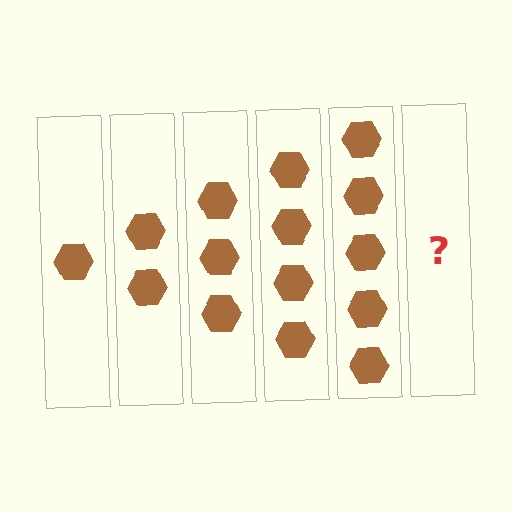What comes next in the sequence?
The next element should be 6 hexagons.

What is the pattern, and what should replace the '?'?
The pattern is that each step adds one more hexagon. The '?' should be 6 hexagons.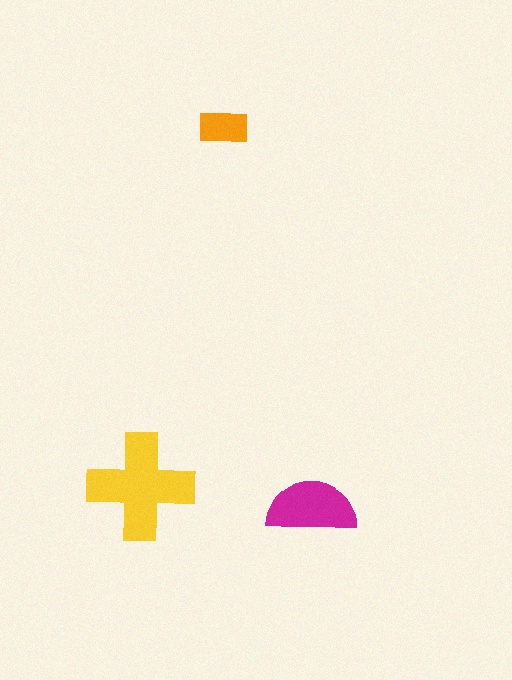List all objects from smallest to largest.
The orange rectangle, the magenta semicircle, the yellow cross.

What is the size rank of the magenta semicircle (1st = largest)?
2nd.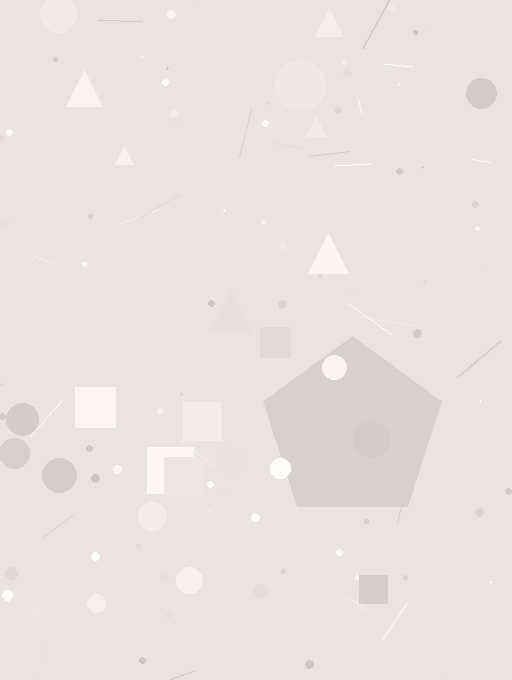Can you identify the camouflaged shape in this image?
The camouflaged shape is a pentagon.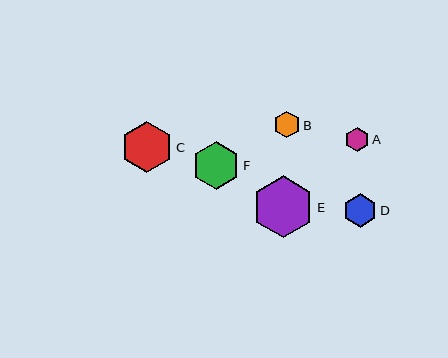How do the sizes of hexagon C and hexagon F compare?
Hexagon C and hexagon F are approximately the same size.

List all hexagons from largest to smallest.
From largest to smallest: E, C, F, D, B, A.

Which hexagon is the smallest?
Hexagon A is the smallest with a size of approximately 24 pixels.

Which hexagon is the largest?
Hexagon E is the largest with a size of approximately 62 pixels.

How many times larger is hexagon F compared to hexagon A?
Hexagon F is approximately 2.0 times the size of hexagon A.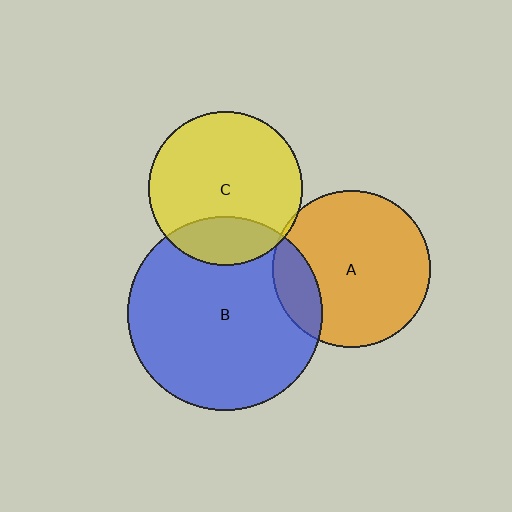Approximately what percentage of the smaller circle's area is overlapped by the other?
Approximately 15%.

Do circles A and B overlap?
Yes.